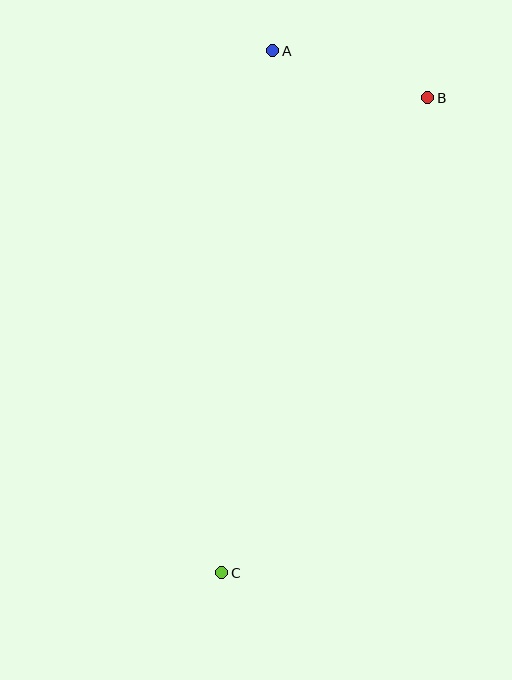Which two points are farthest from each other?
Points A and C are farthest from each other.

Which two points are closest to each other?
Points A and B are closest to each other.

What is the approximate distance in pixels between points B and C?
The distance between B and C is approximately 518 pixels.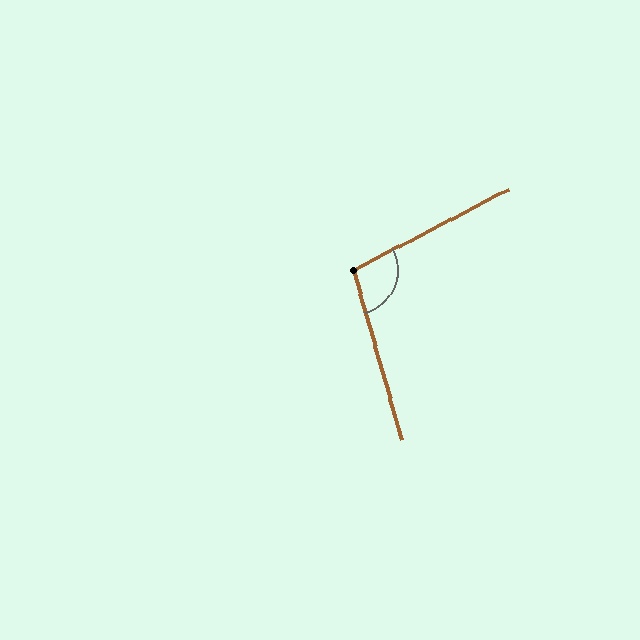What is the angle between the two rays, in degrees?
Approximately 102 degrees.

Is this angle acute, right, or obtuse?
It is obtuse.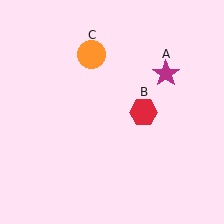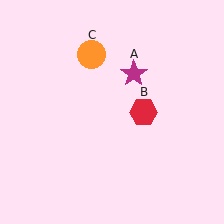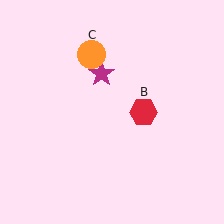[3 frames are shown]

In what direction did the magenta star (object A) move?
The magenta star (object A) moved left.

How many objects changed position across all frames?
1 object changed position: magenta star (object A).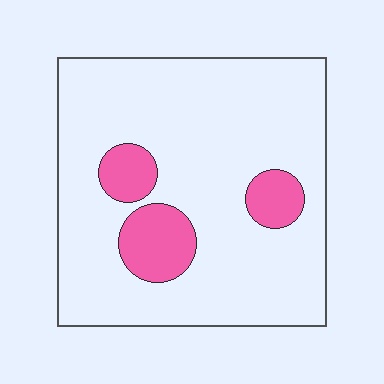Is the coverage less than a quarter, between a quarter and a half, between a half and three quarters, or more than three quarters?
Less than a quarter.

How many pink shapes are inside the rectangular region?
3.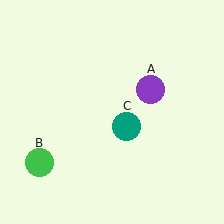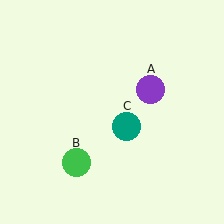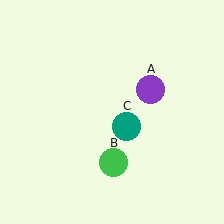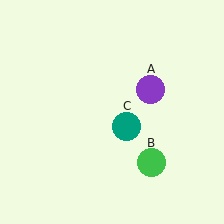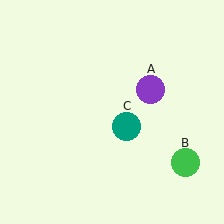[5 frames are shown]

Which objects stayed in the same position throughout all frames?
Purple circle (object A) and teal circle (object C) remained stationary.